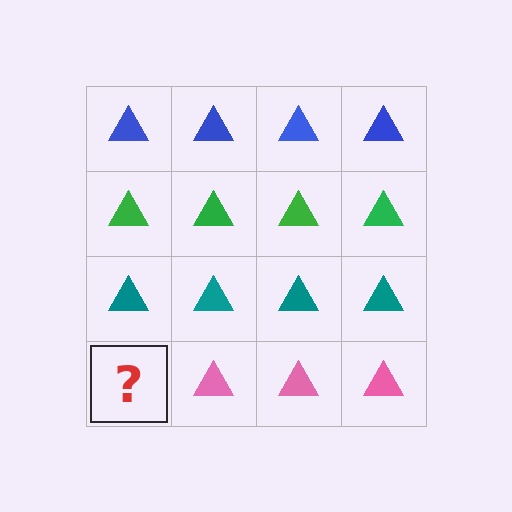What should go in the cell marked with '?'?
The missing cell should contain a pink triangle.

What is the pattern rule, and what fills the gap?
The rule is that each row has a consistent color. The gap should be filled with a pink triangle.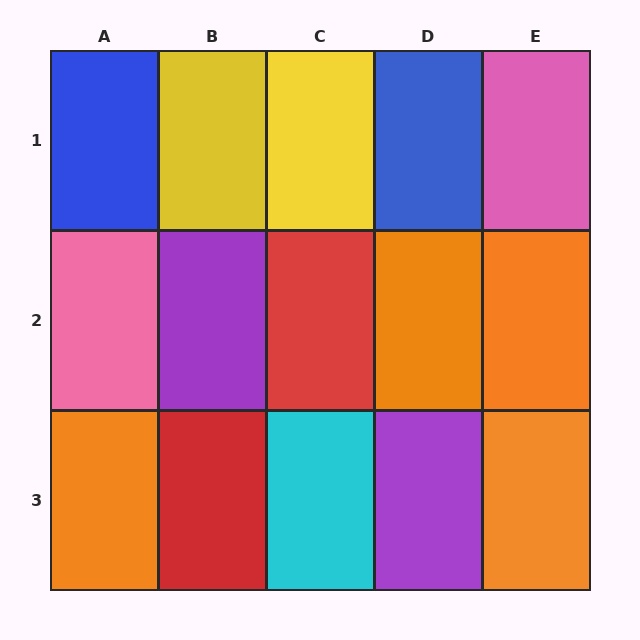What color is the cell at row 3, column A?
Orange.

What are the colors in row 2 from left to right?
Pink, purple, red, orange, orange.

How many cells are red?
2 cells are red.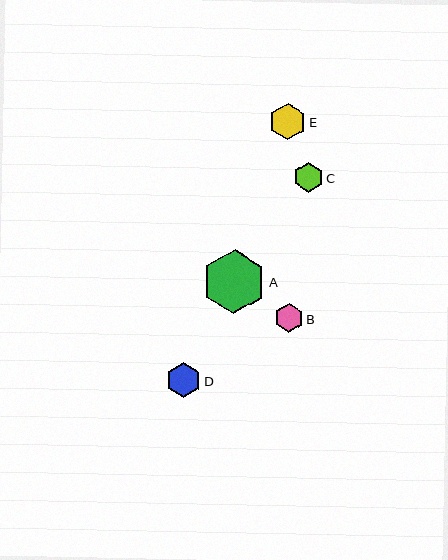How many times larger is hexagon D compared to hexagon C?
Hexagon D is approximately 1.2 times the size of hexagon C.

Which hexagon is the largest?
Hexagon A is the largest with a size of approximately 63 pixels.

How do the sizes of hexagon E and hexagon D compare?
Hexagon E and hexagon D are approximately the same size.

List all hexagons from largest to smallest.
From largest to smallest: A, E, D, C, B.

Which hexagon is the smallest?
Hexagon B is the smallest with a size of approximately 28 pixels.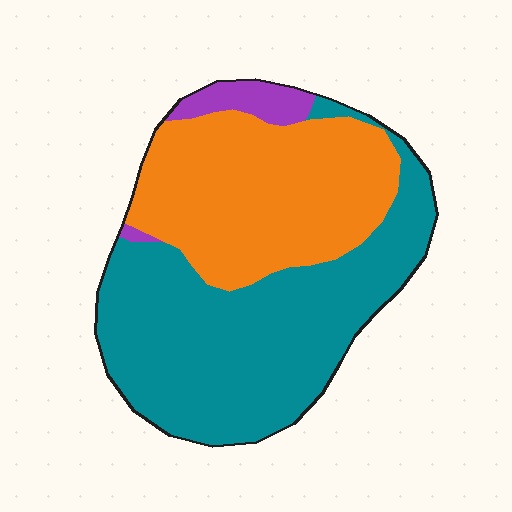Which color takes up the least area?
Purple, at roughly 5%.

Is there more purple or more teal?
Teal.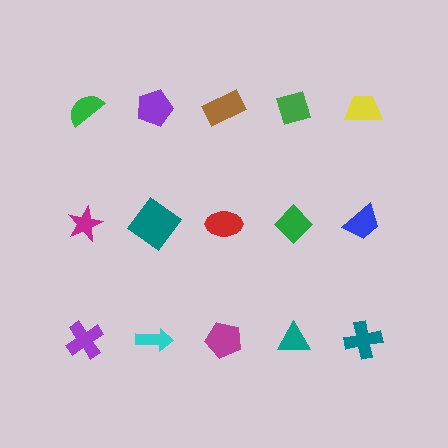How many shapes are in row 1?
5 shapes.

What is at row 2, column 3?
A red ellipse.